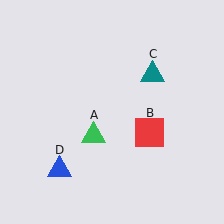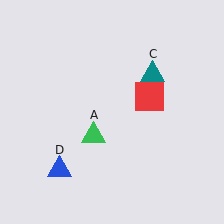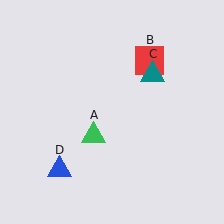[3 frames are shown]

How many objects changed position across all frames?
1 object changed position: red square (object B).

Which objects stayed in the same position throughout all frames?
Green triangle (object A) and teal triangle (object C) and blue triangle (object D) remained stationary.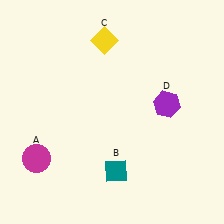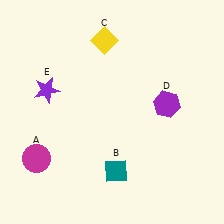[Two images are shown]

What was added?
A purple star (E) was added in Image 2.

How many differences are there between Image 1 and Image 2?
There is 1 difference between the two images.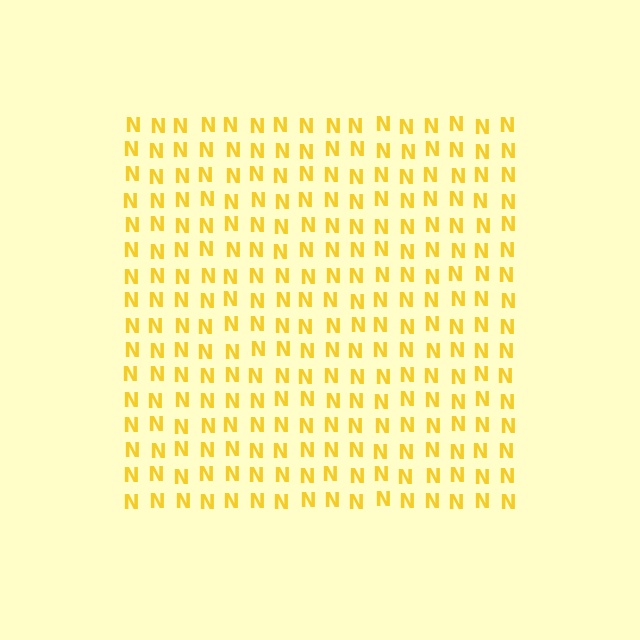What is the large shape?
The large shape is a square.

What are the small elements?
The small elements are letter N's.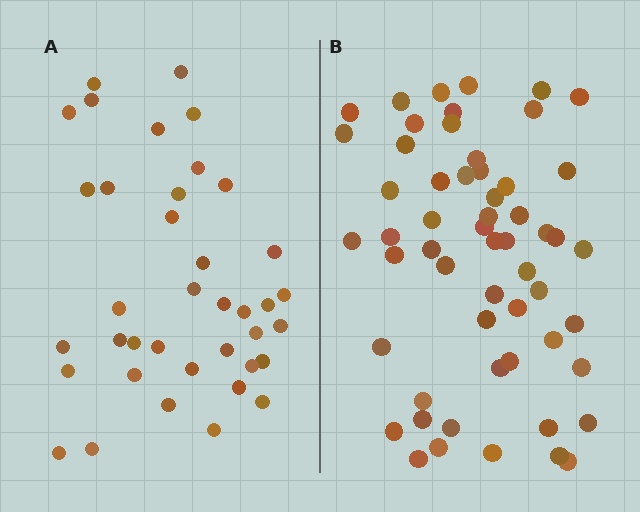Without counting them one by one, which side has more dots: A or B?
Region B (the right region) has more dots.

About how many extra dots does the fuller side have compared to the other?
Region B has approximately 20 more dots than region A.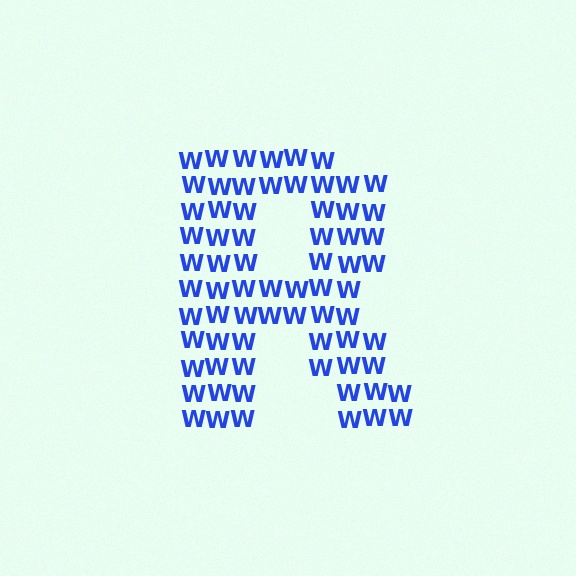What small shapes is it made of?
It is made of small letter W's.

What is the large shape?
The large shape is the letter R.